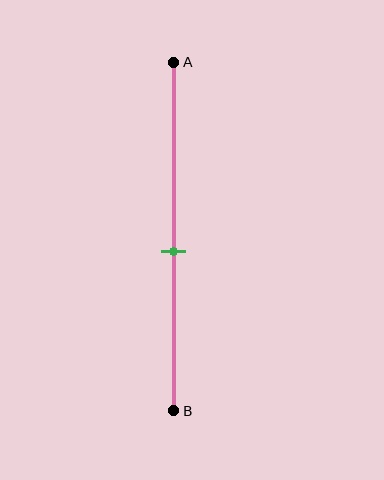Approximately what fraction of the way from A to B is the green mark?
The green mark is approximately 55% of the way from A to B.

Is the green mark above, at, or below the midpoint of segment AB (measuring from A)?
The green mark is below the midpoint of segment AB.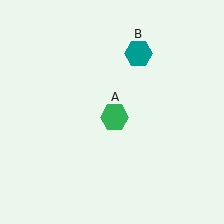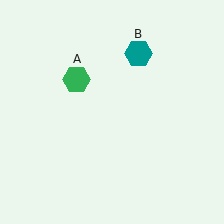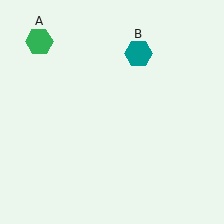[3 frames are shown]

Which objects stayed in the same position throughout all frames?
Teal hexagon (object B) remained stationary.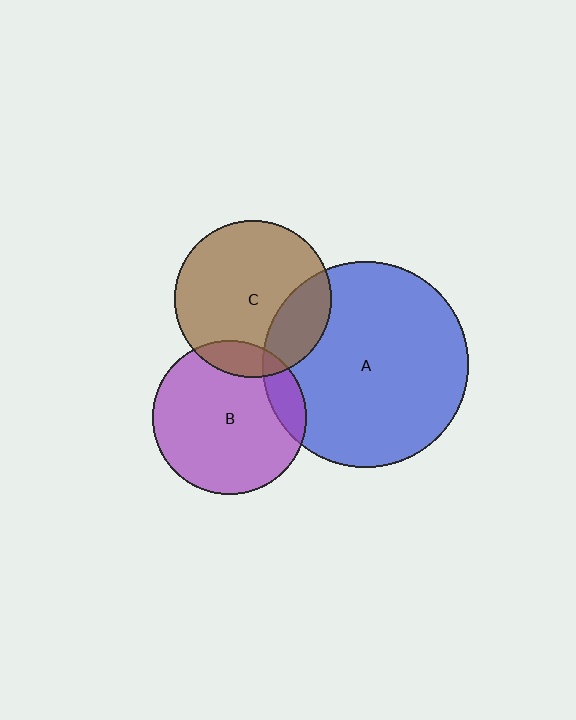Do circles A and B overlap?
Yes.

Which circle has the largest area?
Circle A (blue).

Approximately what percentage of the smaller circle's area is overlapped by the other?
Approximately 15%.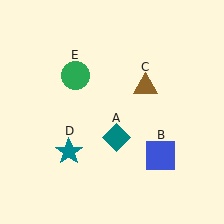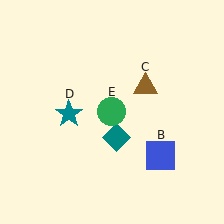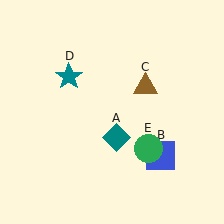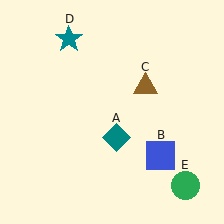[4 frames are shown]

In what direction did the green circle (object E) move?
The green circle (object E) moved down and to the right.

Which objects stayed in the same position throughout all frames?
Teal diamond (object A) and blue square (object B) and brown triangle (object C) remained stationary.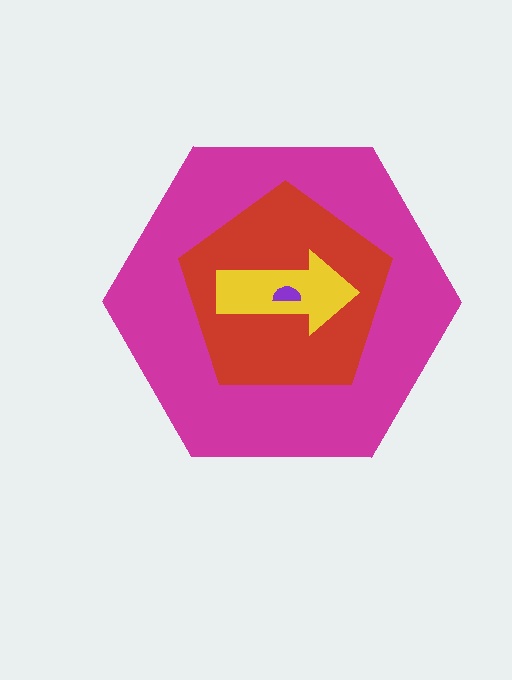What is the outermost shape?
The magenta hexagon.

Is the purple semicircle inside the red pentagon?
Yes.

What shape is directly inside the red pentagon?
The yellow arrow.